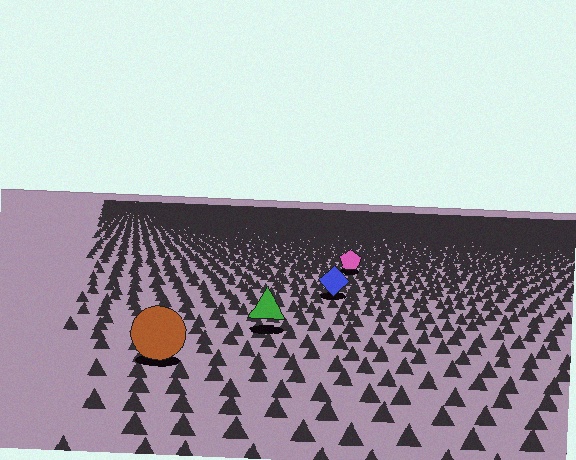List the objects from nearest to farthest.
From nearest to farthest: the brown circle, the green triangle, the blue diamond, the pink pentagon.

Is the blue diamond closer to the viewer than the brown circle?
No. The brown circle is closer — you can tell from the texture gradient: the ground texture is coarser near it.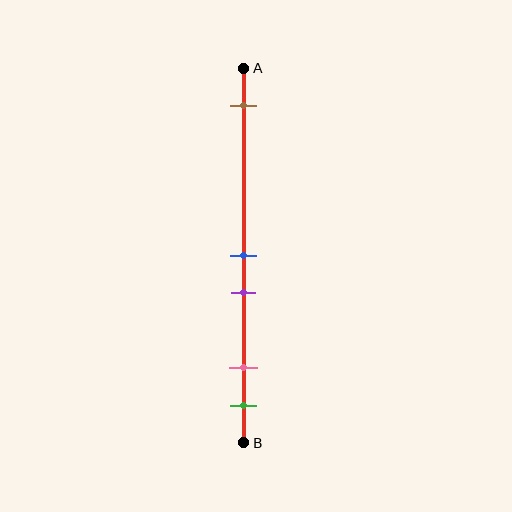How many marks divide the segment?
There are 5 marks dividing the segment.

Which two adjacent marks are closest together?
The blue and purple marks are the closest adjacent pair.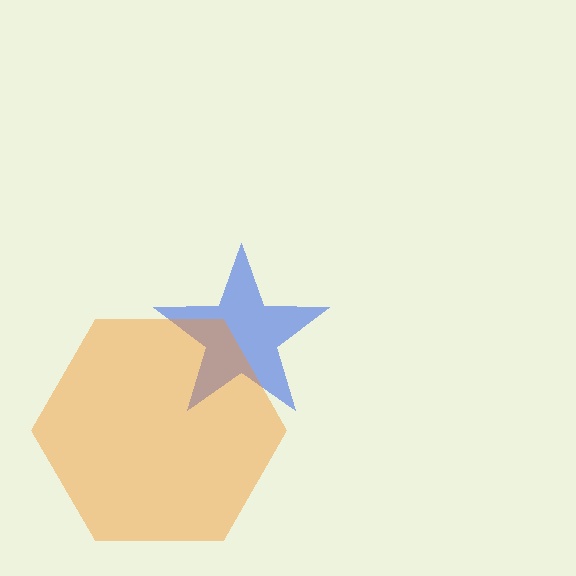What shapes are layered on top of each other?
The layered shapes are: a blue star, an orange hexagon.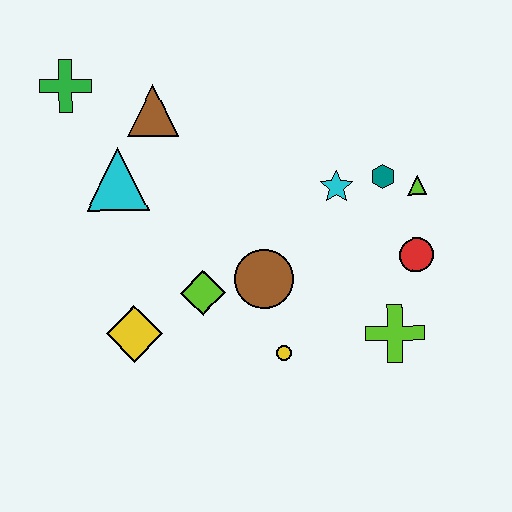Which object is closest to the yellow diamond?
The lime diamond is closest to the yellow diamond.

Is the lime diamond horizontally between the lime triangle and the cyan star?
No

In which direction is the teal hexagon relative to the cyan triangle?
The teal hexagon is to the right of the cyan triangle.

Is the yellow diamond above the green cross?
No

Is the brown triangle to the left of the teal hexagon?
Yes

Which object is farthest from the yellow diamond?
The lime triangle is farthest from the yellow diamond.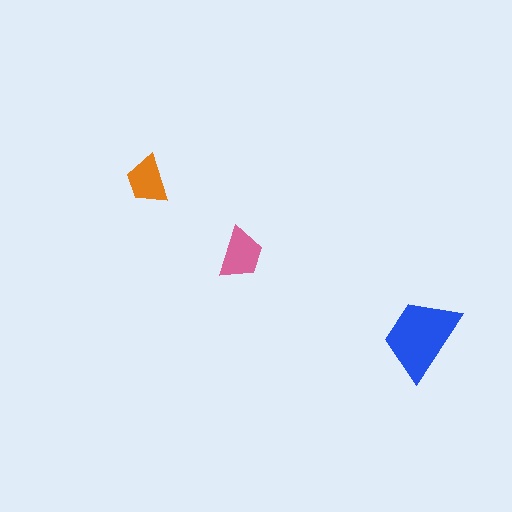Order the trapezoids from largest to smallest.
the blue one, the pink one, the orange one.